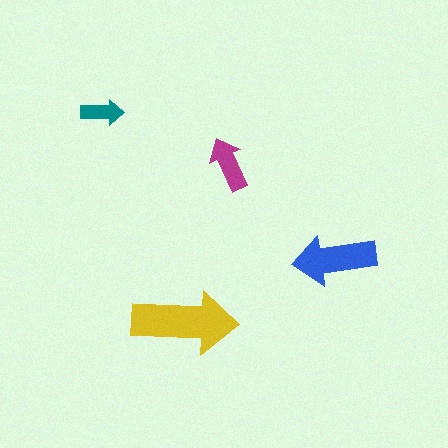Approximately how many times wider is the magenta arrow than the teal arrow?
About 1.5 times wider.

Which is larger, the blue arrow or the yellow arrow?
The yellow one.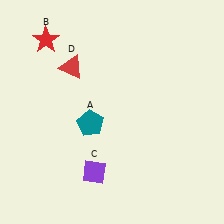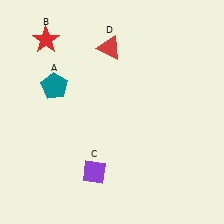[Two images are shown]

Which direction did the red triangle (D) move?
The red triangle (D) moved right.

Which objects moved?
The objects that moved are: the teal pentagon (A), the red triangle (D).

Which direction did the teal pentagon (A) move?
The teal pentagon (A) moved up.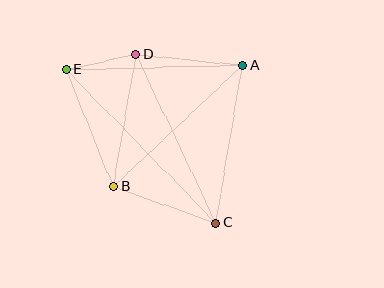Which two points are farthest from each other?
Points C and E are farthest from each other.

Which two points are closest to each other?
Points D and E are closest to each other.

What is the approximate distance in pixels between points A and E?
The distance between A and E is approximately 177 pixels.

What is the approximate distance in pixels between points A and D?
The distance between A and D is approximately 107 pixels.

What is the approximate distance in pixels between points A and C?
The distance between A and C is approximately 160 pixels.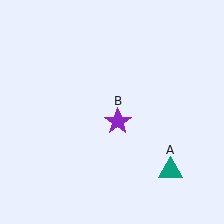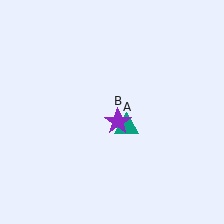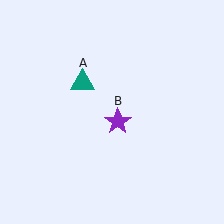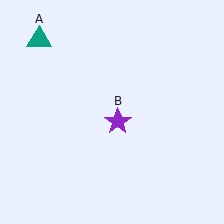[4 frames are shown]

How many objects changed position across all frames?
1 object changed position: teal triangle (object A).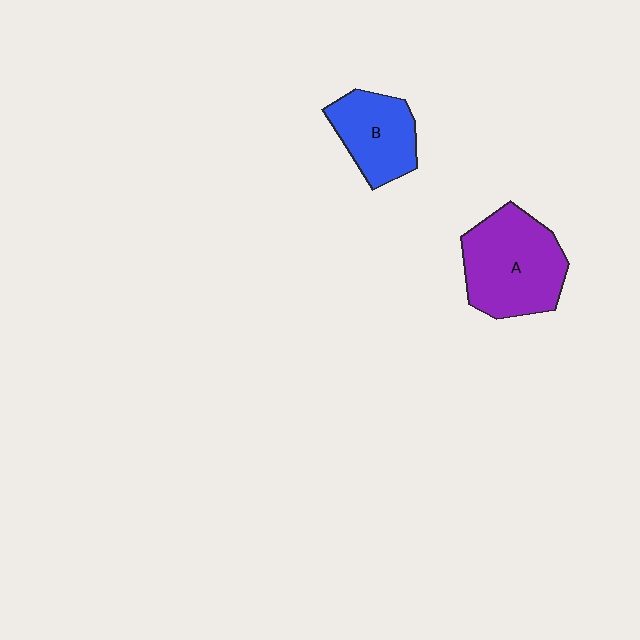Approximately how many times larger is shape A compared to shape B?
Approximately 1.5 times.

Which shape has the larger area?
Shape A (purple).